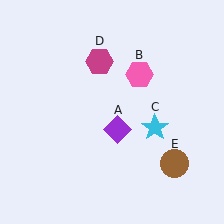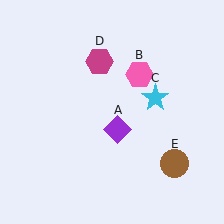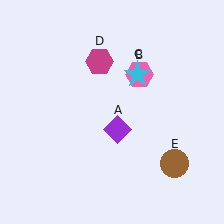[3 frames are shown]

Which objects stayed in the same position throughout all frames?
Purple diamond (object A) and pink hexagon (object B) and magenta hexagon (object D) and brown circle (object E) remained stationary.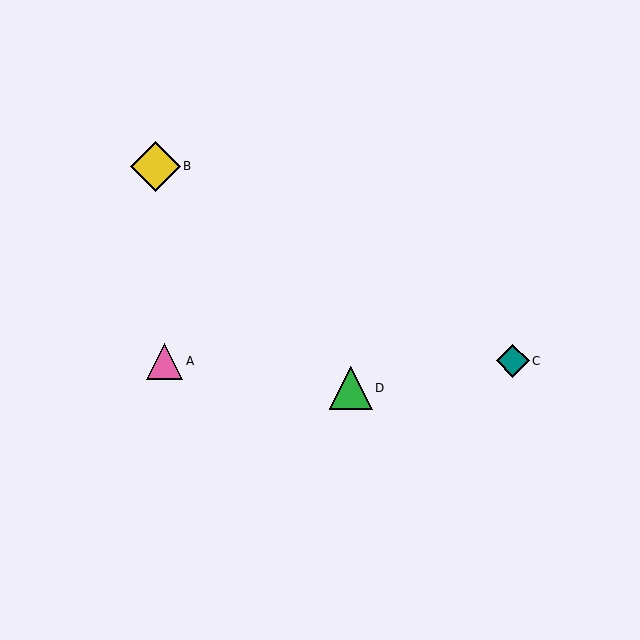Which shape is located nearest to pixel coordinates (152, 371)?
The pink triangle (labeled A) at (165, 361) is nearest to that location.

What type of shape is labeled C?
Shape C is a teal diamond.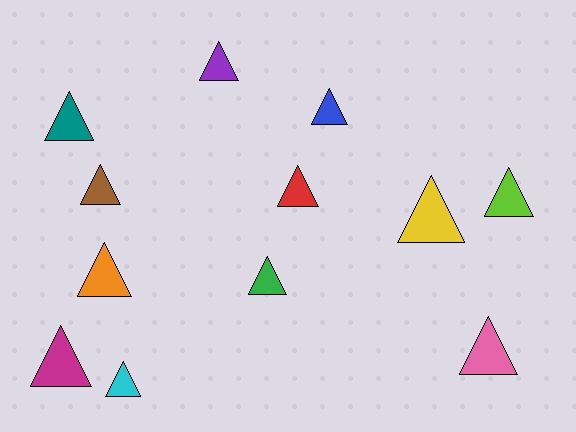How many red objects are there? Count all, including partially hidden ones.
There is 1 red object.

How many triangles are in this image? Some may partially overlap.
There are 12 triangles.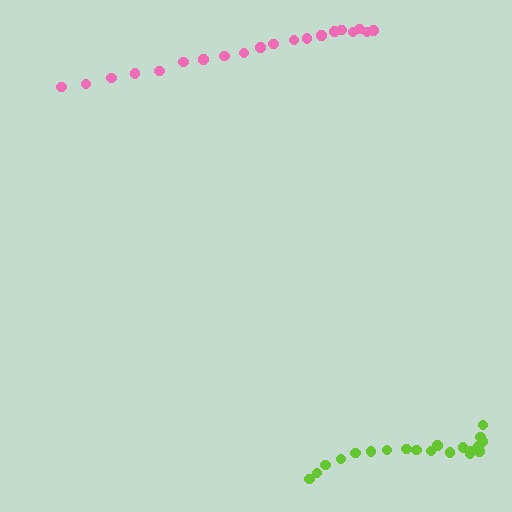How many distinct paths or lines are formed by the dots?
There are 2 distinct paths.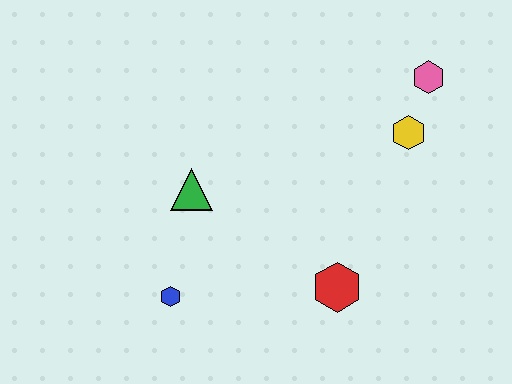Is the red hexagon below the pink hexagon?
Yes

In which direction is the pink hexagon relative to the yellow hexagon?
The pink hexagon is above the yellow hexagon.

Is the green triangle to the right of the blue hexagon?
Yes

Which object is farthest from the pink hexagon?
The blue hexagon is farthest from the pink hexagon.